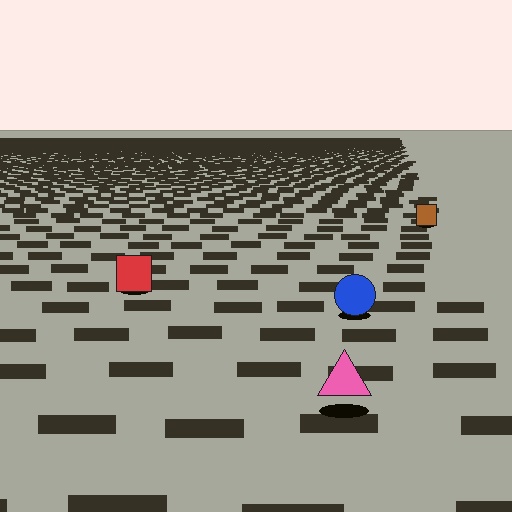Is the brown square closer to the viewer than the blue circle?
No. The blue circle is closer — you can tell from the texture gradient: the ground texture is coarser near it.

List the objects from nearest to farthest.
From nearest to farthest: the pink triangle, the blue circle, the red square, the brown square.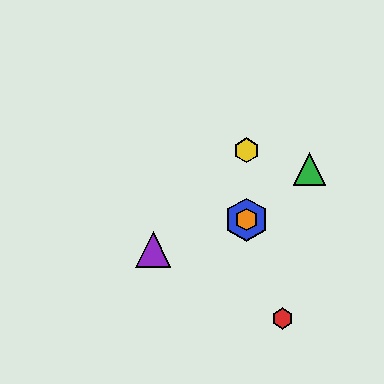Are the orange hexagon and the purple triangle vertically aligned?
No, the orange hexagon is at x≈246 and the purple triangle is at x≈153.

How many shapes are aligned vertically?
3 shapes (the blue hexagon, the yellow hexagon, the orange hexagon) are aligned vertically.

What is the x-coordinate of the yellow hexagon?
The yellow hexagon is at x≈246.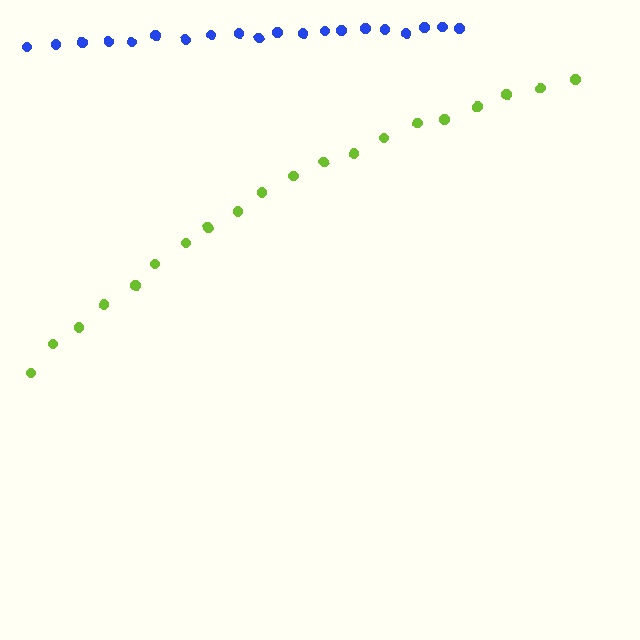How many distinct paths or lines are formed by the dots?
There are 2 distinct paths.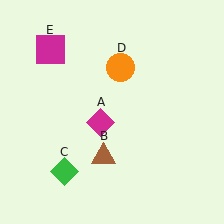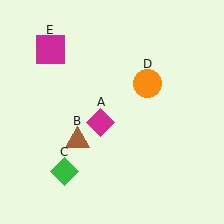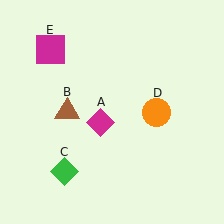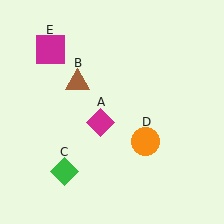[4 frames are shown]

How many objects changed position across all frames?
2 objects changed position: brown triangle (object B), orange circle (object D).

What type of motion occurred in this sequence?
The brown triangle (object B), orange circle (object D) rotated clockwise around the center of the scene.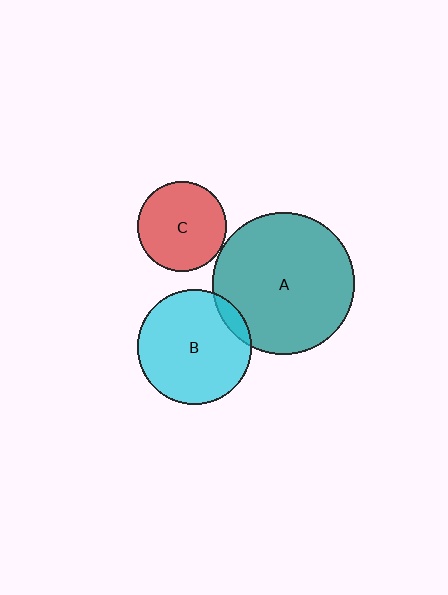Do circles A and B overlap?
Yes.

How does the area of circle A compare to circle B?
Approximately 1.5 times.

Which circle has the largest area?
Circle A (teal).